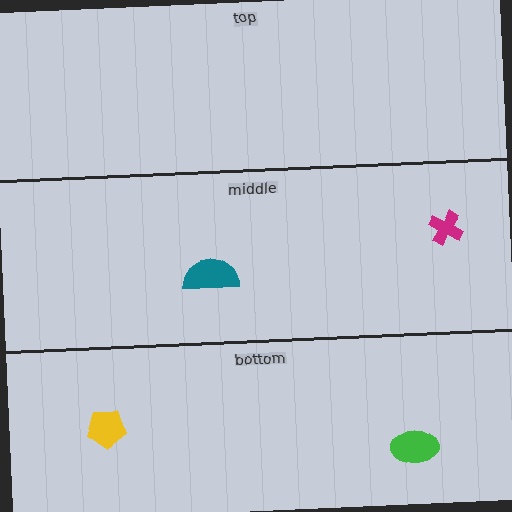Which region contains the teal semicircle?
The middle region.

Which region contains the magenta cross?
The middle region.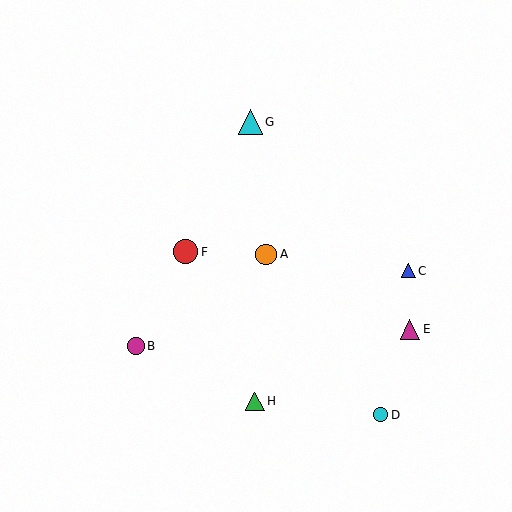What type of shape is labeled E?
Shape E is a magenta triangle.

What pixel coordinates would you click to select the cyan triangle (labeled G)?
Click at (250, 122) to select the cyan triangle G.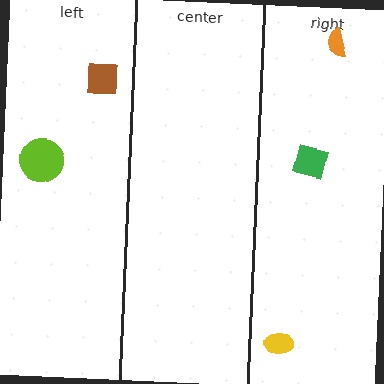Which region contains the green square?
The right region.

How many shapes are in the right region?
3.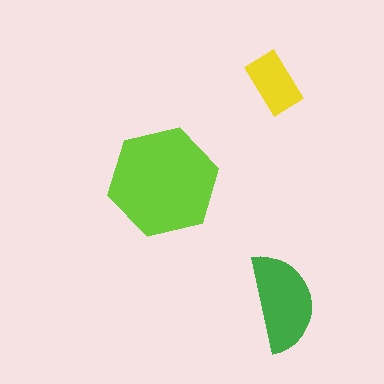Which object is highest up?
The yellow rectangle is topmost.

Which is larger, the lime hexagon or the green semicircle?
The lime hexagon.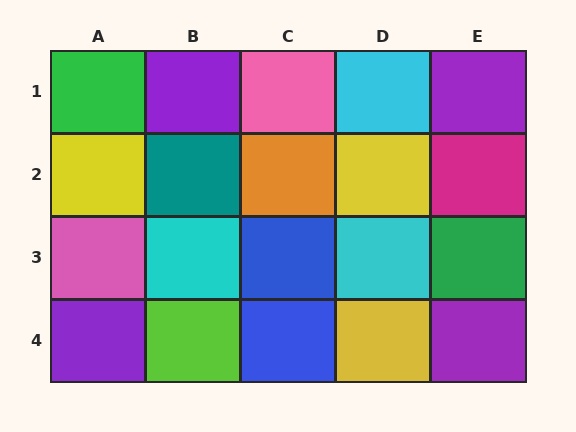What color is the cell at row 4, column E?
Purple.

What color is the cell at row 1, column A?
Green.